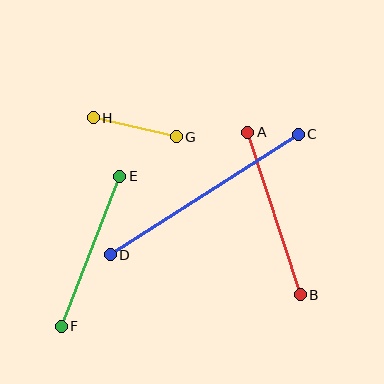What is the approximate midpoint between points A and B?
The midpoint is at approximately (274, 213) pixels.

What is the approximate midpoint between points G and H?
The midpoint is at approximately (135, 127) pixels.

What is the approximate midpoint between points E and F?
The midpoint is at approximately (91, 251) pixels.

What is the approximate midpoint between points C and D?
The midpoint is at approximately (204, 195) pixels.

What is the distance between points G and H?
The distance is approximately 85 pixels.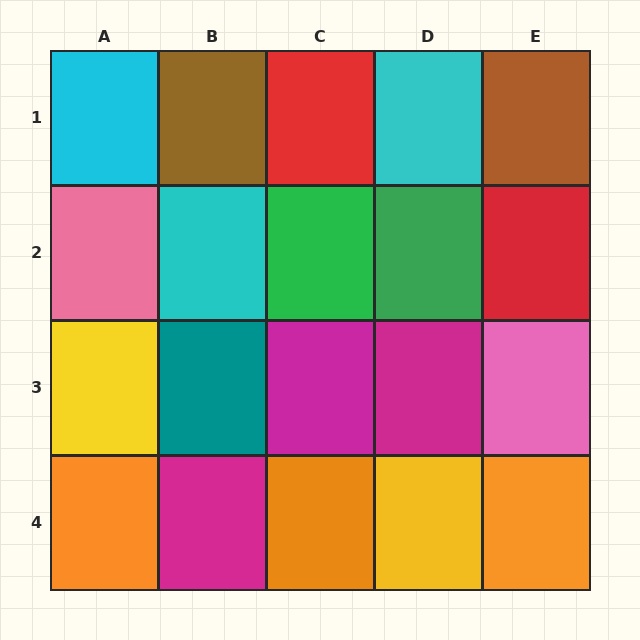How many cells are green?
2 cells are green.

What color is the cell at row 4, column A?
Orange.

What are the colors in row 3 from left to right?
Yellow, teal, magenta, magenta, pink.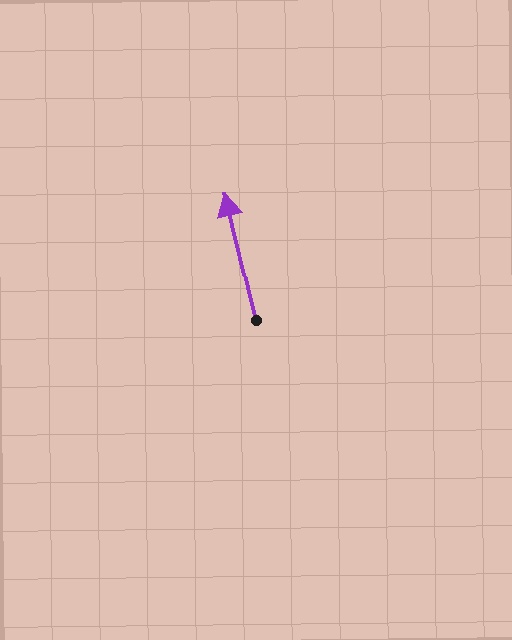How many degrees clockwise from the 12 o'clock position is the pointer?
Approximately 346 degrees.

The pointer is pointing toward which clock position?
Roughly 12 o'clock.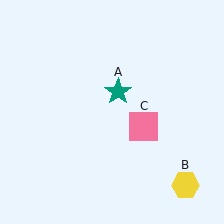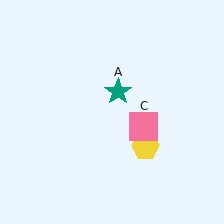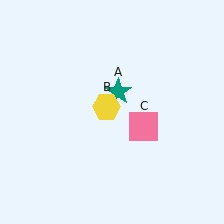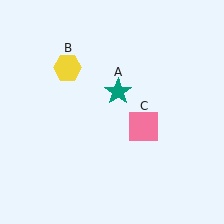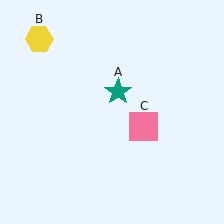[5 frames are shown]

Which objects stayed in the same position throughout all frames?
Teal star (object A) and pink square (object C) remained stationary.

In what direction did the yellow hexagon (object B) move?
The yellow hexagon (object B) moved up and to the left.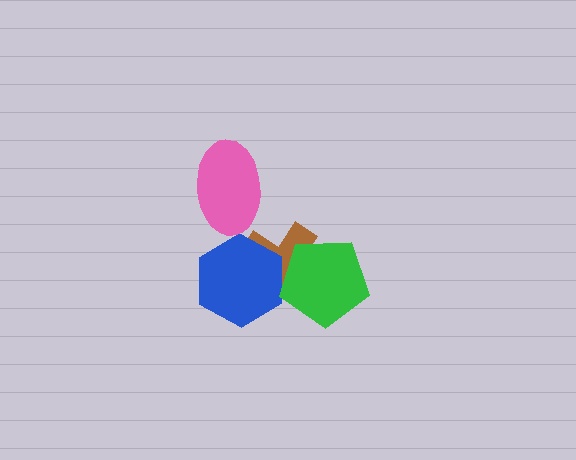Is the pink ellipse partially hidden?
No, no other shape covers it.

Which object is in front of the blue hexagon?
The green pentagon is in front of the blue hexagon.